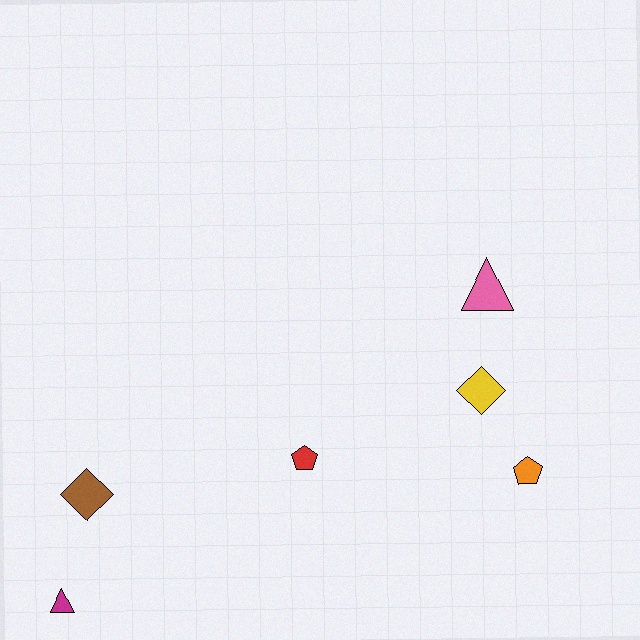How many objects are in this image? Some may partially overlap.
There are 6 objects.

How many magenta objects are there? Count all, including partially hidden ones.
There is 1 magenta object.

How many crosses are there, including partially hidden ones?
There are no crosses.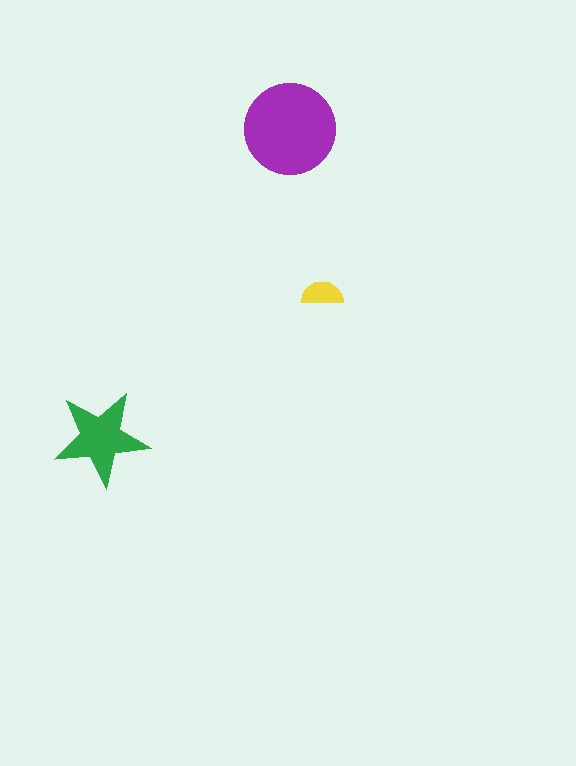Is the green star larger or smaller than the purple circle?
Smaller.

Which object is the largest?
The purple circle.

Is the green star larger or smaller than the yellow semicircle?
Larger.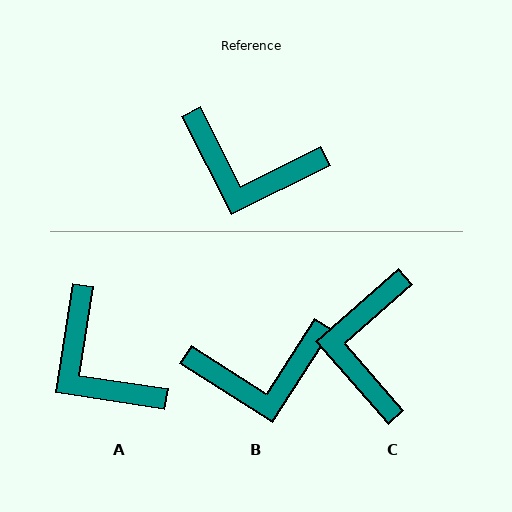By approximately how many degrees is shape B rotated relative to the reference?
Approximately 31 degrees counter-clockwise.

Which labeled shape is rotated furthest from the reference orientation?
C, about 76 degrees away.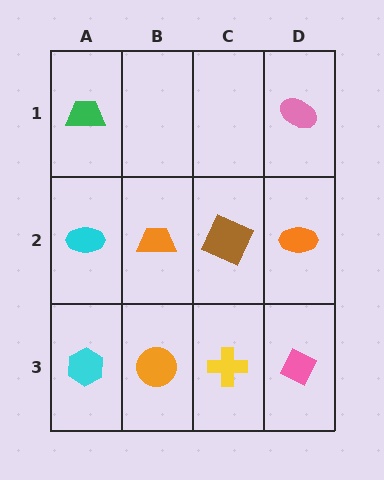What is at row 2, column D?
An orange ellipse.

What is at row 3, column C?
A yellow cross.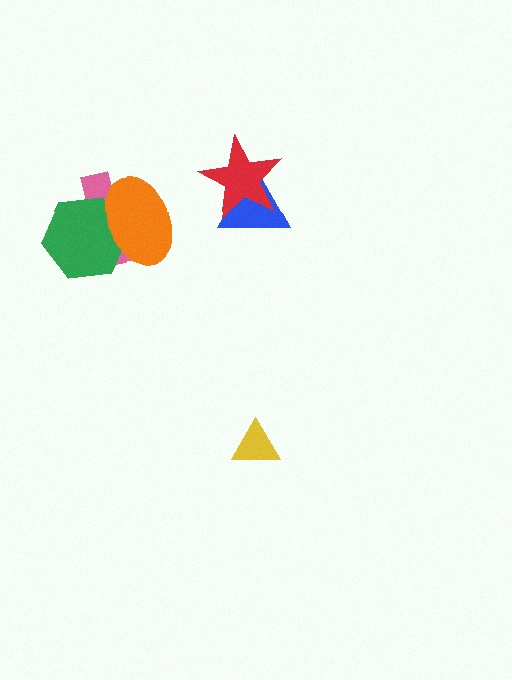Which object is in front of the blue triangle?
The red star is in front of the blue triangle.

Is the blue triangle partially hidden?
Yes, it is partially covered by another shape.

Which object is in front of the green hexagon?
The orange ellipse is in front of the green hexagon.